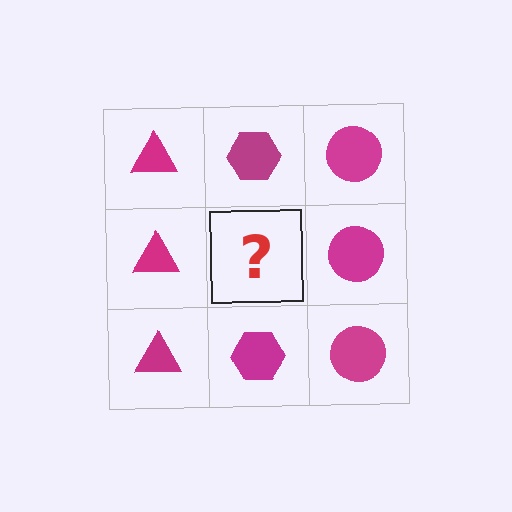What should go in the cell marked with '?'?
The missing cell should contain a magenta hexagon.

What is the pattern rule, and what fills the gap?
The rule is that each column has a consistent shape. The gap should be filled with a magenta hexagon.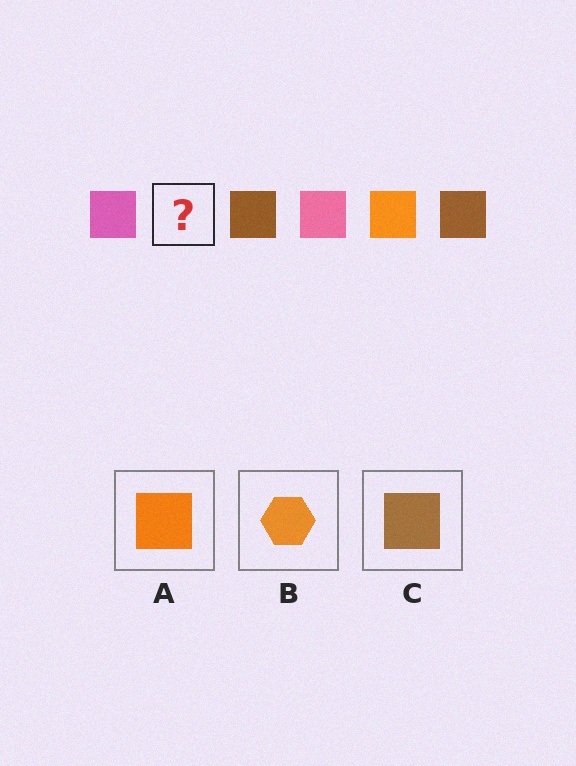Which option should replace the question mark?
Option A.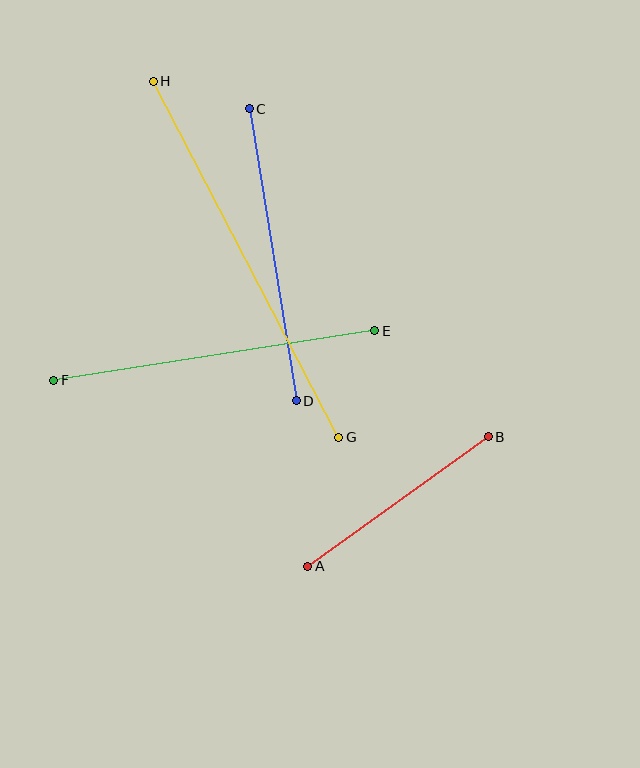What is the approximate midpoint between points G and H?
The midpoint is at approximately (246, 259) pixels.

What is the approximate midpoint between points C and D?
The midpoint is at approximately (273, 255) pixels.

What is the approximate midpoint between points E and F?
The midpoint is at approximately (214, 355) pixels.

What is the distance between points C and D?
The distance is approximately 296 pixels.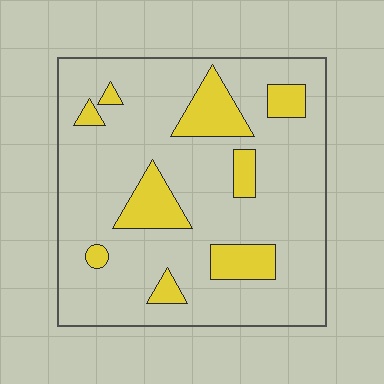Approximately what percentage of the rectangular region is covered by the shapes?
Approximately 20%.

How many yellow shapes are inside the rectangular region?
9.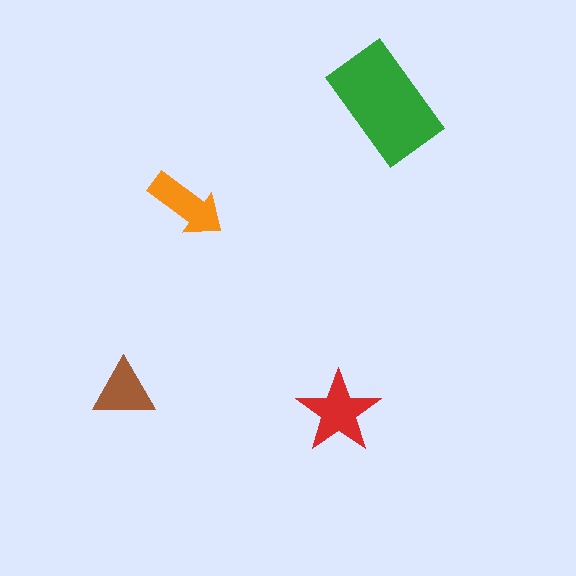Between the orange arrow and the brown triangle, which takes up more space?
The orange arrow.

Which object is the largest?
The green rectangle.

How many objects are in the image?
There are 4 objects in the image.